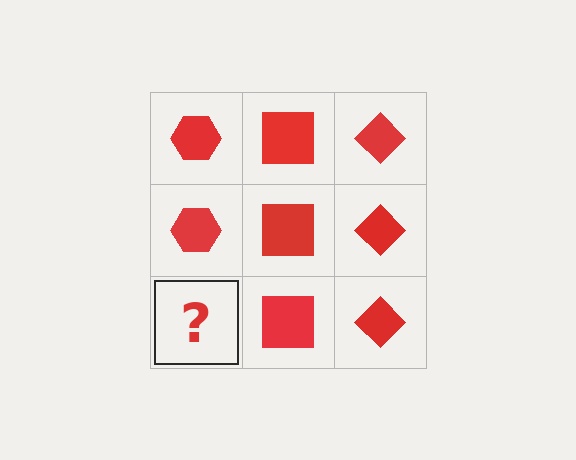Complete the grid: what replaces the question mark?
The question mark should be replaced with a red hexagon.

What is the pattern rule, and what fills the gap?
The rule is that each column has a consistent shape. The gap should be filled with a red hexagon.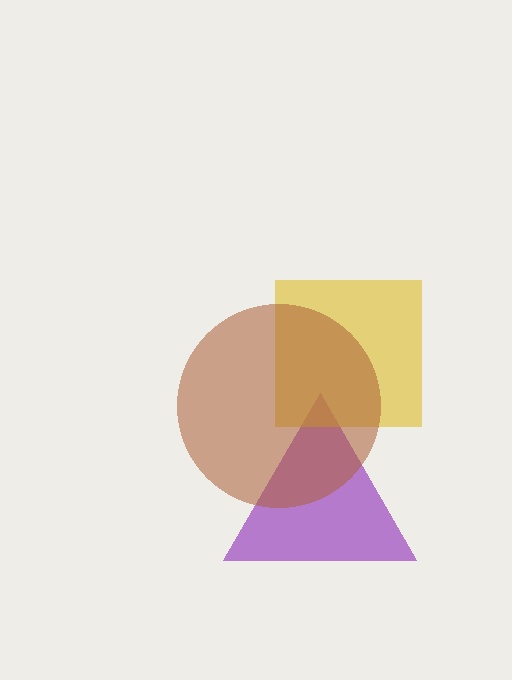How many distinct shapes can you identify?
There are 3 distinct shapes: a purple triangle, a yellow square, a brown circle.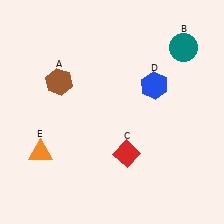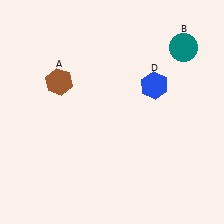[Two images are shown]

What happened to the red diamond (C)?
The red diamond (C) was removed in Image 2. It was in the bottom-right area of Image 1.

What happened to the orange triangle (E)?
The orange triangle (E) was removed in Image 2. It was in the bottom-left area of Image 1.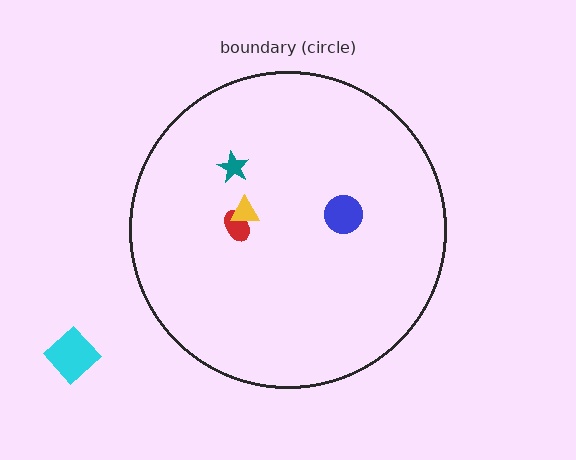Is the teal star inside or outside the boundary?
Inside.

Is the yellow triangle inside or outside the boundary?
Inside.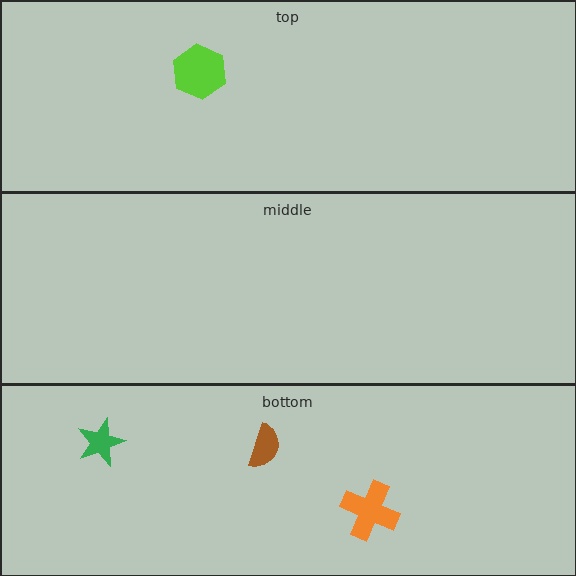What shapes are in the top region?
The lime hexagon.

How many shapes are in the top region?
1.